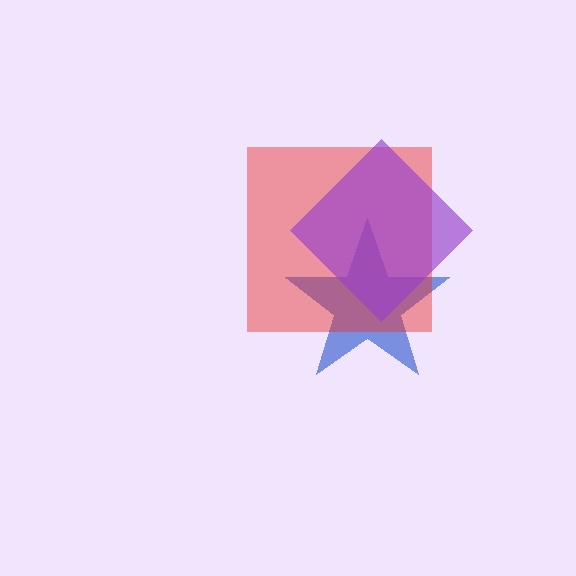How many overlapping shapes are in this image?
There are 3 overlapping shapes in the image.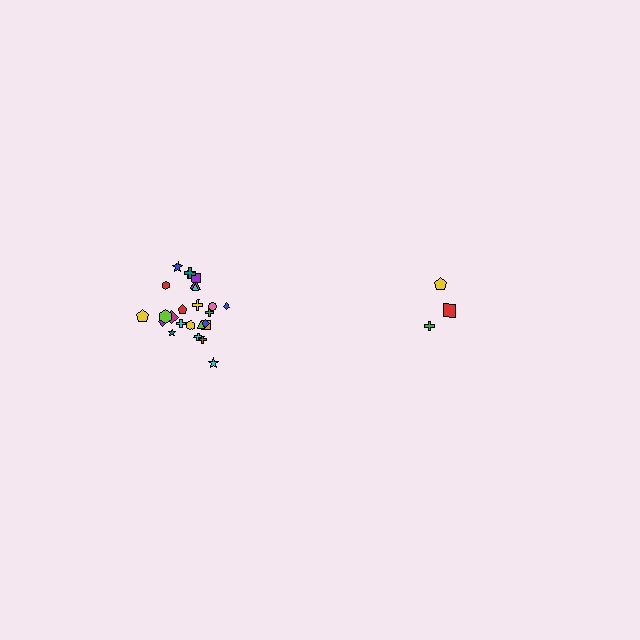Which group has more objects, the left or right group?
The left group.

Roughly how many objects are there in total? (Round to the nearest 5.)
Roughly 30 objects in total.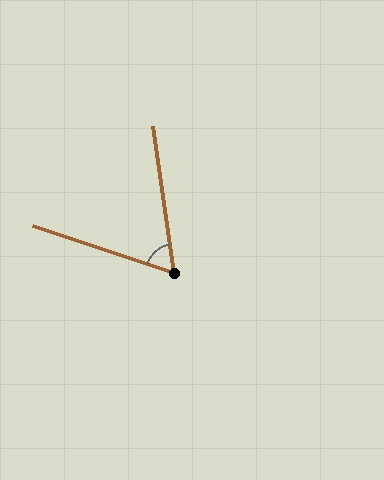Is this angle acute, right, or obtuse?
It is acute.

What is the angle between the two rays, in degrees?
Approximately 64 degrees.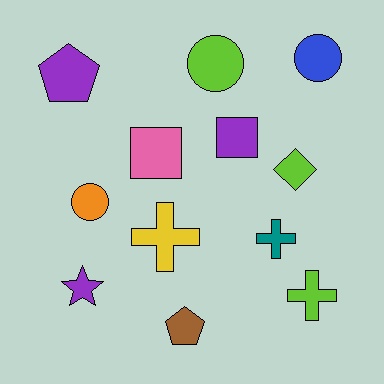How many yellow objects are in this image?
There is 1 yellow object.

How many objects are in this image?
There are 12 objects.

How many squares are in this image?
There are 2 squares.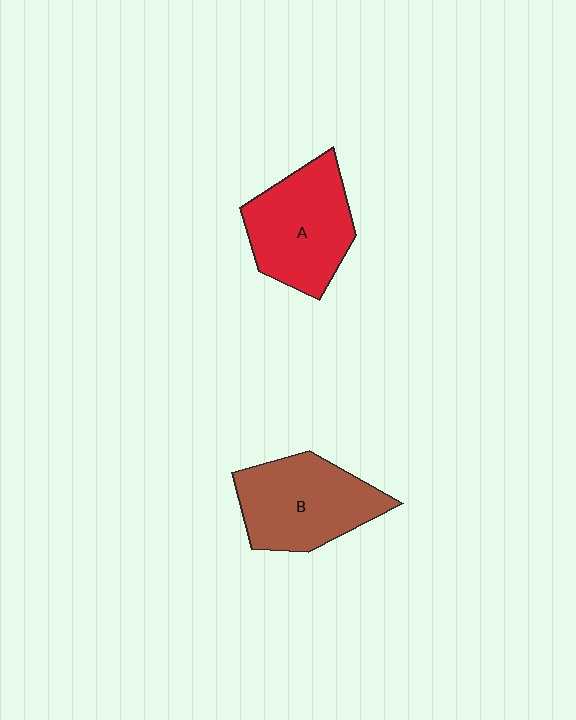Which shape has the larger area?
Shape B (brown).